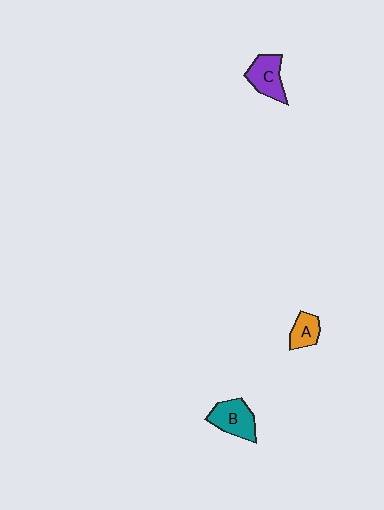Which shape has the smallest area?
Shape A (orange).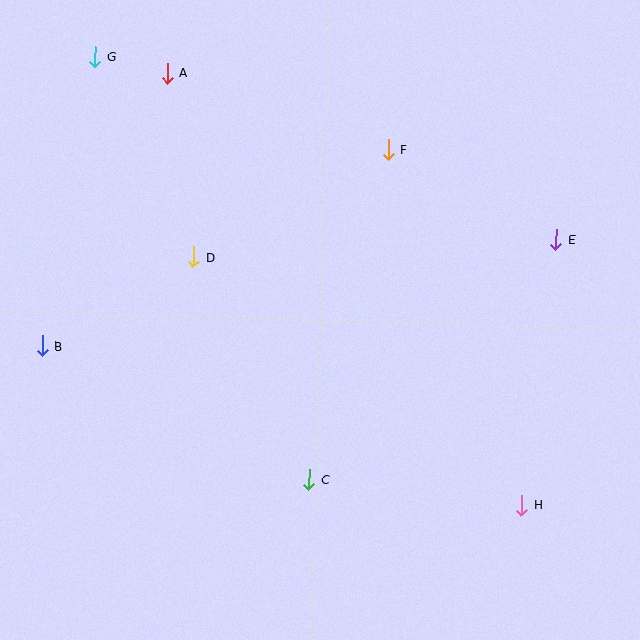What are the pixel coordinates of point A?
Point A is at (167, 73).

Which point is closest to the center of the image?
Point D at (194, 257) is closest to the center.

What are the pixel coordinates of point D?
Point D is at (194, 257).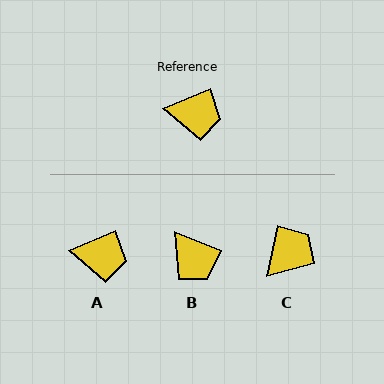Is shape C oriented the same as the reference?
No, it is off by about 55 degrees.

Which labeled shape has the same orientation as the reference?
A.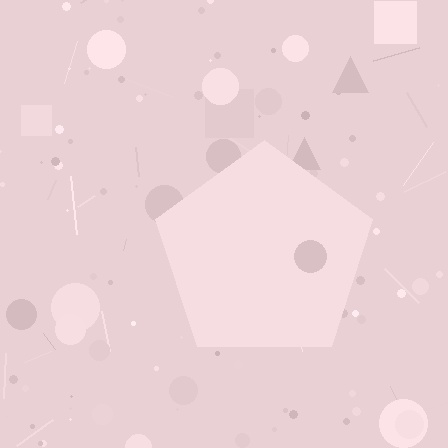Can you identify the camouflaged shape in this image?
The camouflaged shape is a pentagon.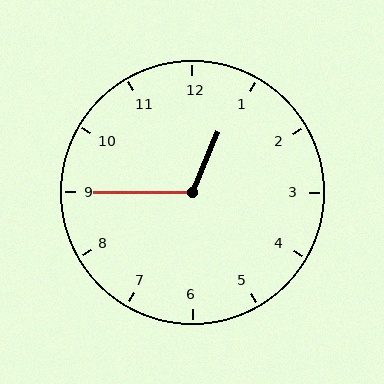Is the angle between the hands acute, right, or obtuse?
It is obtuse.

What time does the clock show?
12:45.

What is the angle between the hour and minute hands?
Approximately 112 degrees.